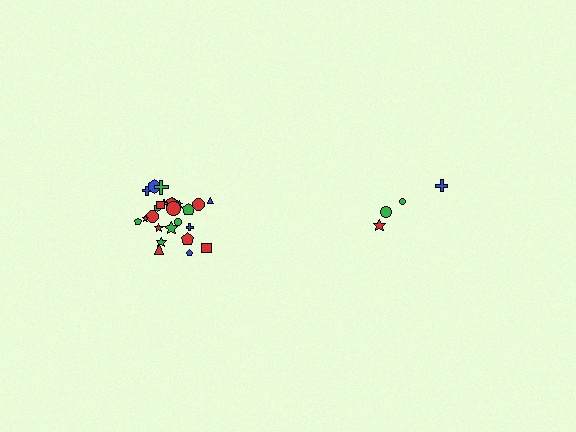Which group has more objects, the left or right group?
The left group.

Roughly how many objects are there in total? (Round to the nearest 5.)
Roughly 30 objects in total.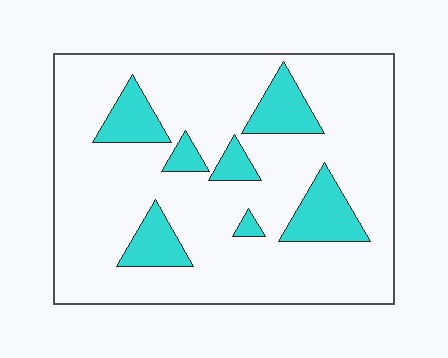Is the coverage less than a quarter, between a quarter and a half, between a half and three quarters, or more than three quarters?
Less than a quarter.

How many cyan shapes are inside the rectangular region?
7.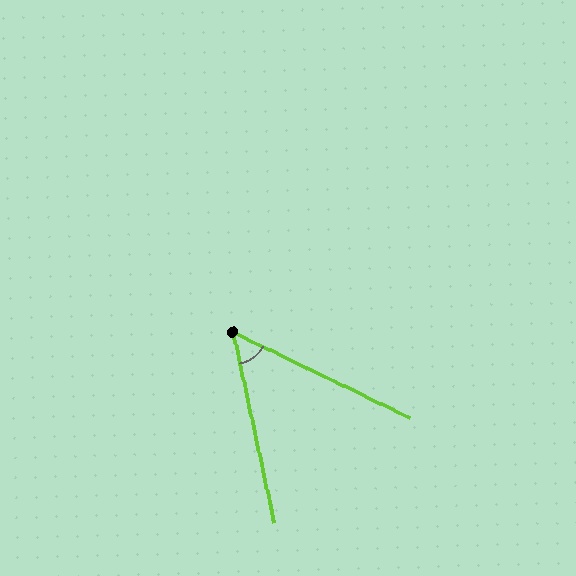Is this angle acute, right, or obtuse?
It is acute.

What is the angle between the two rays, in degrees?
Approximately 52 degrees.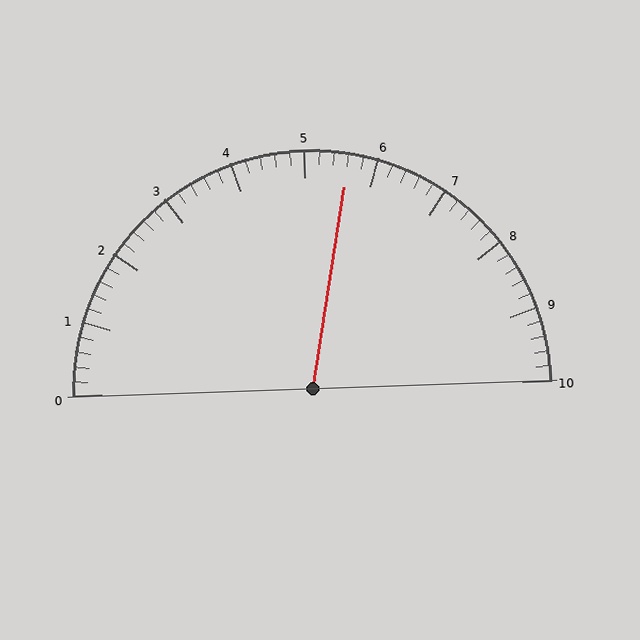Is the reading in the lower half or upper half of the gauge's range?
The reading is in the upper half of the range (0 to 10).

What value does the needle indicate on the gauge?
The needle indicates approximately 5.6.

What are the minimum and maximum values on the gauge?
The gauge ranges from 0 to 10.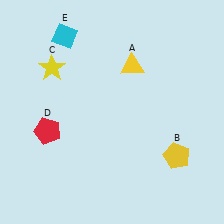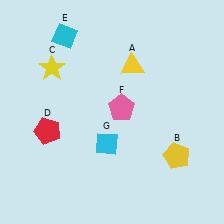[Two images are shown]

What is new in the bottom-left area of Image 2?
A cyan diamond (G) was added in the bottom-left area of Image 2.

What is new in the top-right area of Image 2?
A pink pentagon (F) was added in the top-right area of Image 2.